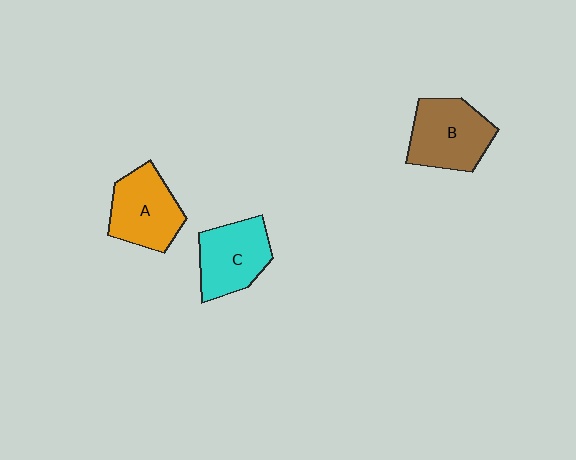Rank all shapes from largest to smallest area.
From largest to smallest: B (brown), A (orange), C (cyan).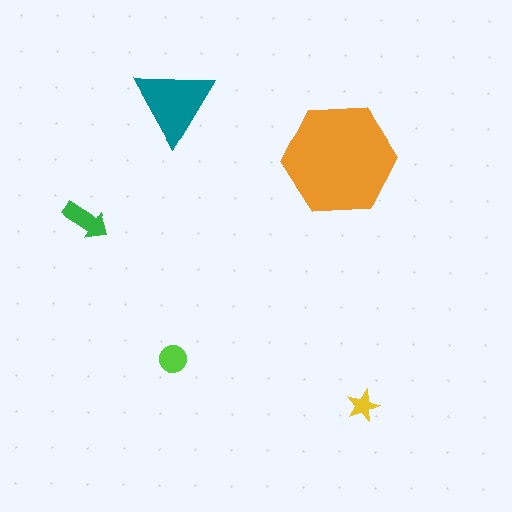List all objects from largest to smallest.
The orange hexagon, the teal triangle, the green arrow, the lime circle, the yellow star.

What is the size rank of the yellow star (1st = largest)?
5th.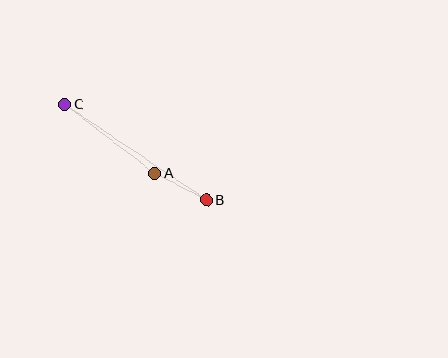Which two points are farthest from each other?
Points B and C are farthest from each other.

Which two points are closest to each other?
Points A and B are closest to each other.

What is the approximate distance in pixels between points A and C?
The distance between A and C is approximately 113 pixels.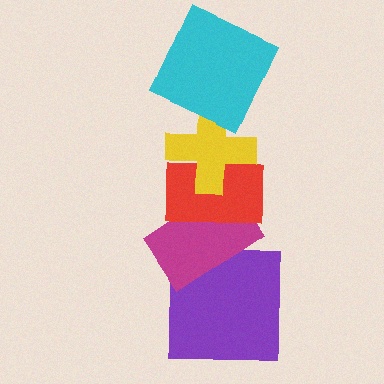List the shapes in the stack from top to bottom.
From top to bottom: the cyan square, the yellow cross, the red rectangle, the magenta rectangle, the purple square.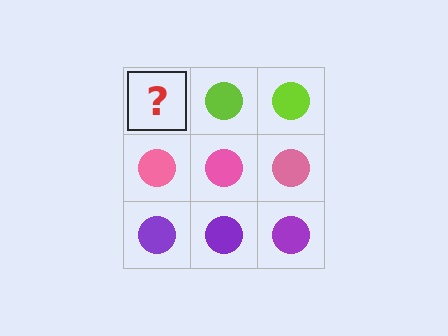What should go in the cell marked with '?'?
The missing cell should contain a lime circle.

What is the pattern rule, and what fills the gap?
The rule is that each row has a consistent color. The gap should be filled with a lime circle.